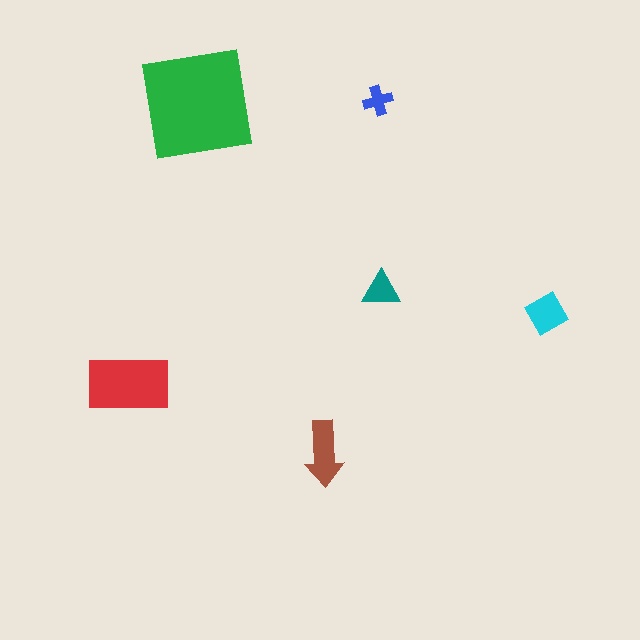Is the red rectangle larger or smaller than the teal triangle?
Larger.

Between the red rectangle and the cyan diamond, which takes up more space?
The red rectangle.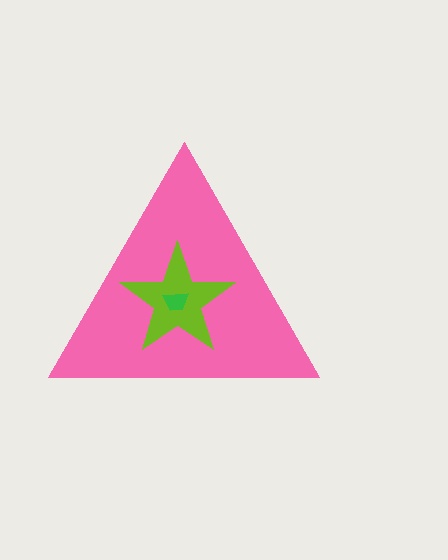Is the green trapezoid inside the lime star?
Yes.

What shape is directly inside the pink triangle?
The lime star.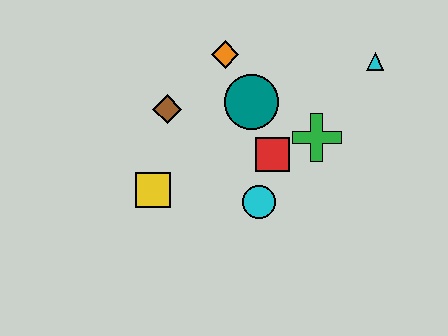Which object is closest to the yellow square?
The brown diamond is closest to the yellow square.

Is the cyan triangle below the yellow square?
No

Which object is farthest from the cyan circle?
The cyan triangle is farthest from the cyan circle.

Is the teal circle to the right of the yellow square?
Yes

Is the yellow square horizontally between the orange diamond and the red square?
No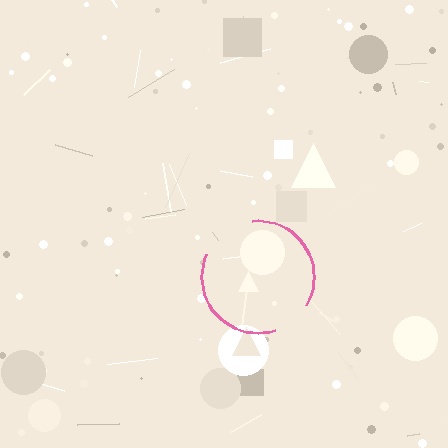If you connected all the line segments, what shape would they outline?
They would outline a circle.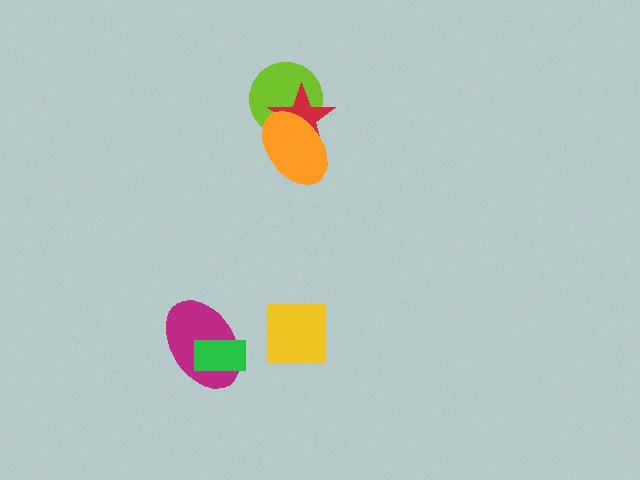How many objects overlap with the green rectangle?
1 object overlaps with the green rectangle.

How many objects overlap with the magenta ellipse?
1 object overlaps with the magenta ellipse.